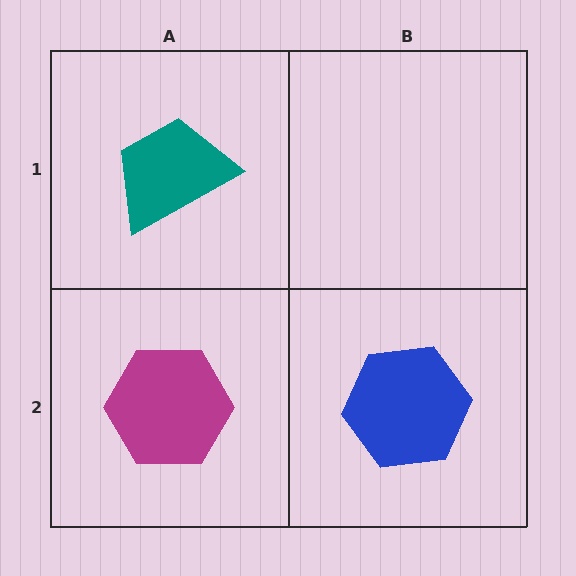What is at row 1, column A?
A teal trapezoid.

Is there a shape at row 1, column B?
No, that cell is empty.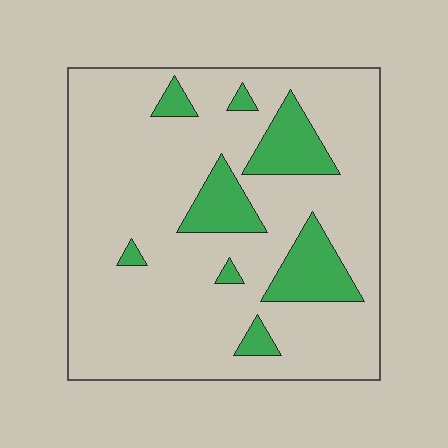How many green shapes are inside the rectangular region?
8.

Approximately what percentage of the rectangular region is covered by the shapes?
Approximately 15%.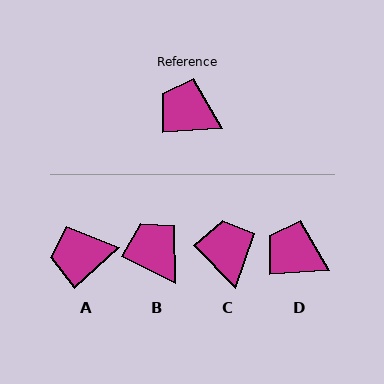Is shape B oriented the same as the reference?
No, it is off by about 30 degrees.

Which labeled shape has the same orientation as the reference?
D.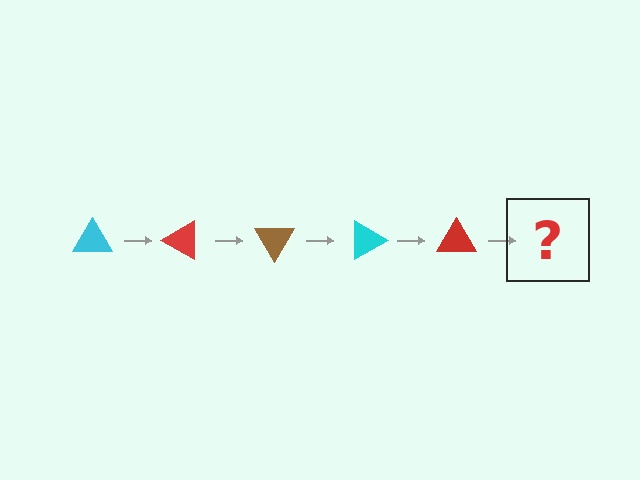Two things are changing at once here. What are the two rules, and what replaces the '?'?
The two rules are that it rotates 30 degrees each step and the color cycles through cyan, red, and brown. The '?' should be a brown triangle, rotated 150 degrees from the start.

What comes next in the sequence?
The next element should be a brown triangle, rotated 150 degrees from the start.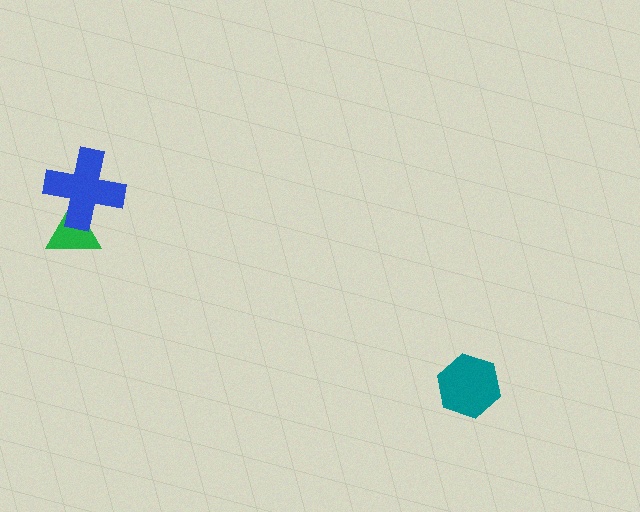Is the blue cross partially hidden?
No, no other shape covers it.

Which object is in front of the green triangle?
The blue cross is in front of the green triangle.